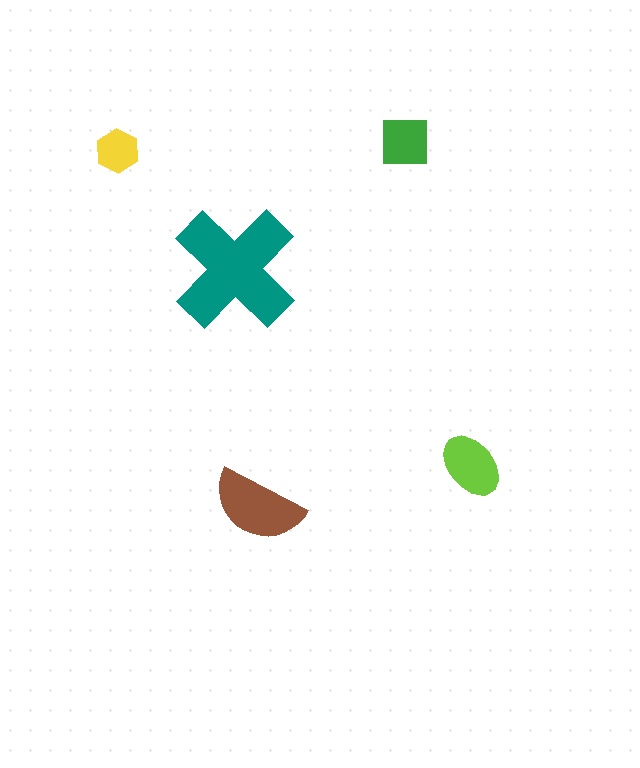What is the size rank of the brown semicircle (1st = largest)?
2nd.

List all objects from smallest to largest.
The yellow hexagon, the green square, the lime ellipse, the brown semicircle, the teal cross.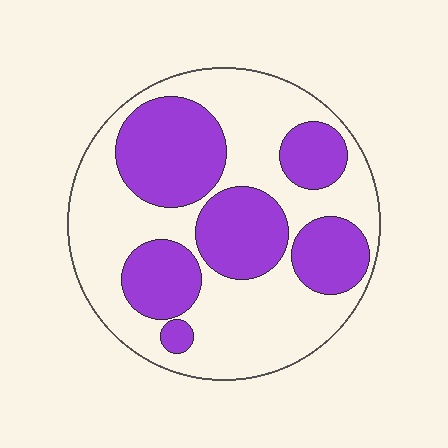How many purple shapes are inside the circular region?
6.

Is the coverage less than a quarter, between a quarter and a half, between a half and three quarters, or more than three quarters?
Between a quarter and a half.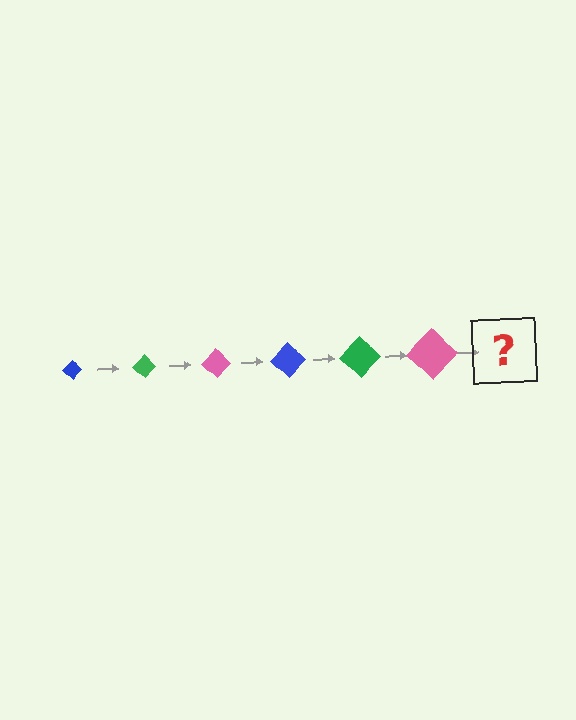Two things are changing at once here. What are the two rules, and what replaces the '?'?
The two rules are that the diamond grows larger each step and the color cycles through blue, green, and pink. The '?' should be a blue diamond, larger than the previous one.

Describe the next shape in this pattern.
It should be a blue diamond, larger than the previous one.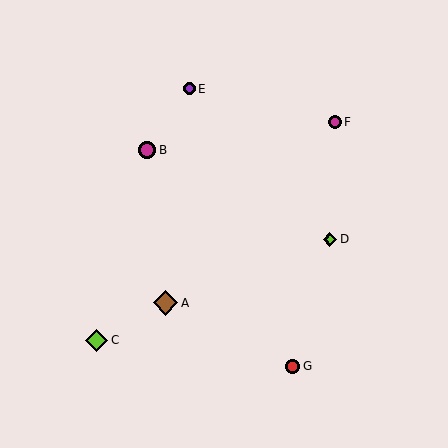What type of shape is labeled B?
Shape B is a magenta circle.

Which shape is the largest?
The brown diamond (labeled A) is the largest.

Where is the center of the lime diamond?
The center of the lime diamond is at (330, 239).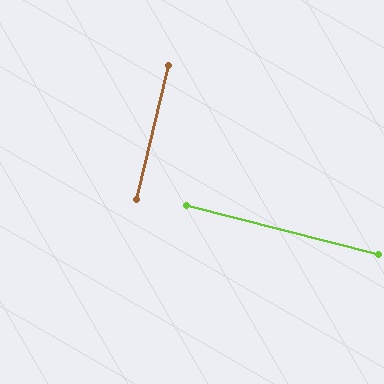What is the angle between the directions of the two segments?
Approximately 89 degrees.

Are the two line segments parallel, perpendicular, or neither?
Perpendicular — they meet at approximately 89°.